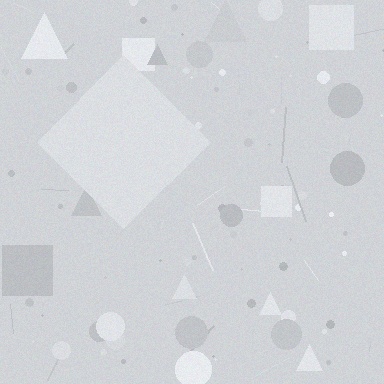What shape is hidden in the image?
A diamond is hidden in the image.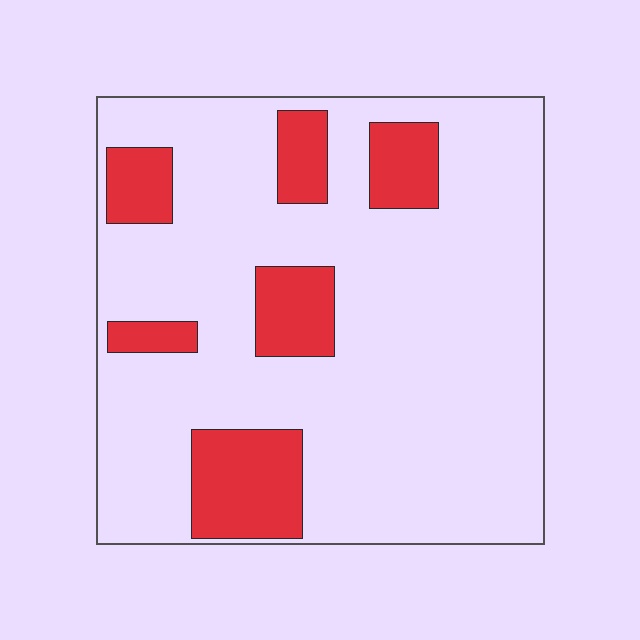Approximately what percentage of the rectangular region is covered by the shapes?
Approximately 20%.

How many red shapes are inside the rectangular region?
6.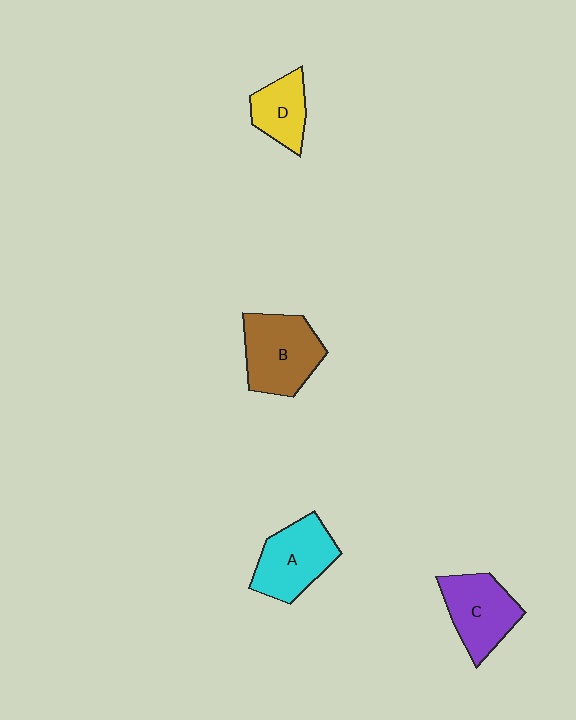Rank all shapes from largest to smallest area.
From largest to smallest: B (brown), A (cyan), C (purple), D (yellow).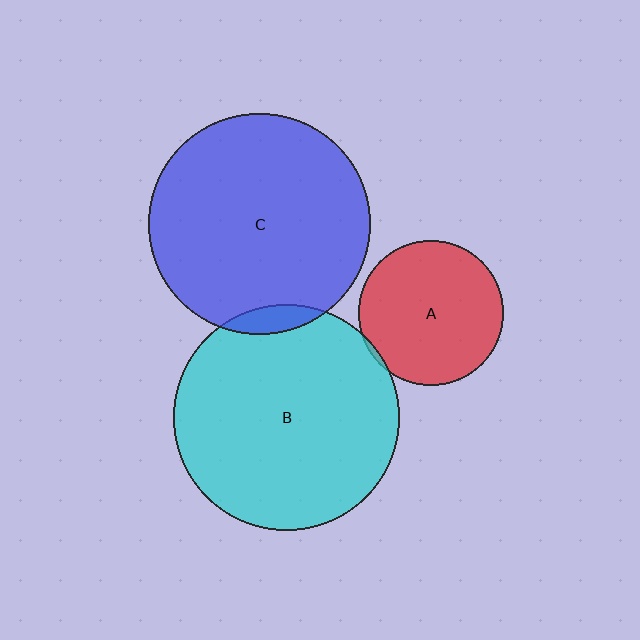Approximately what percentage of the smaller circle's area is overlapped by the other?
Approximately 5%.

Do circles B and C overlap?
Yes.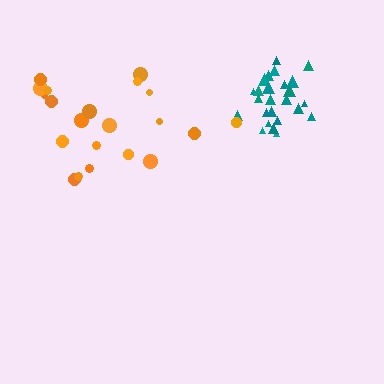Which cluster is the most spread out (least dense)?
Orange.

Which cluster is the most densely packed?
Teal.